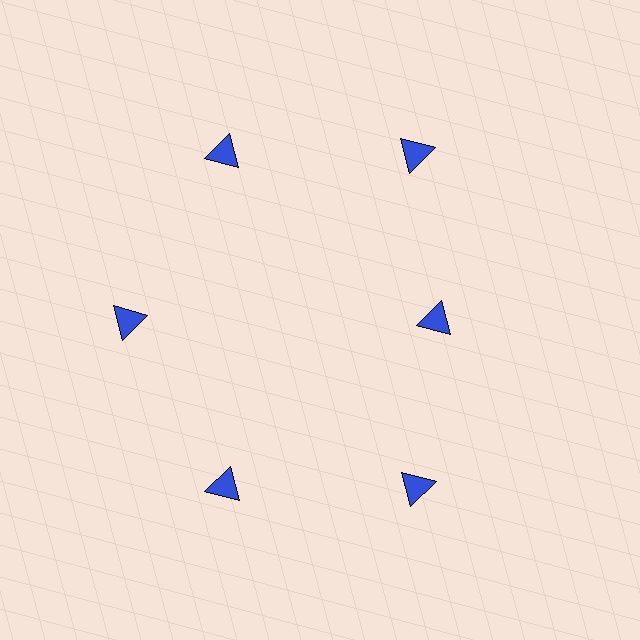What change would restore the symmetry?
The symmetry would be restored by moving it outward, back onto the ring so that all 6 triangles sit at equal angles and equal distance from the center.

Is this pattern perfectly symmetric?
No. The 6 blue triangles are arranged in a ring, but one element near the 3 o'clock position is pulled inward toward the center, breaking the 6-fold rotational symmetry.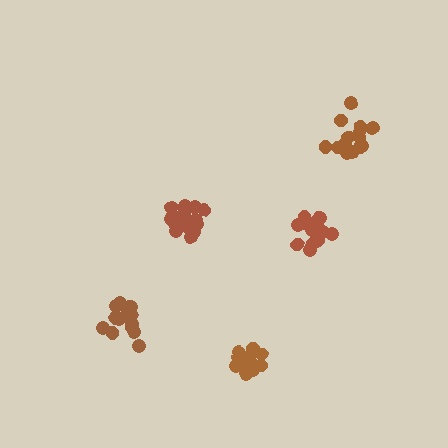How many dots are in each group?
Group 1: 15 dots, Group 2: 14 dots, Group 3: 15 dots, Group 4: 15 dots, Group 5: 13 dots (72 total).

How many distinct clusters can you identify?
There are 5 distinct clusters.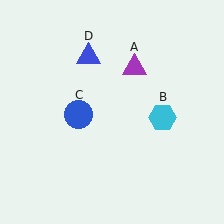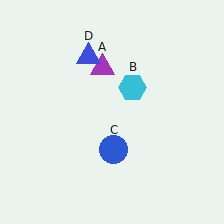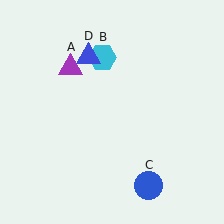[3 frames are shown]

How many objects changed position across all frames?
3 objects changed position: purple triangle (object A), cyan hexagon (object B), blue circle (object C).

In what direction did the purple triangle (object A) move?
The purple triangle (object A) moved left.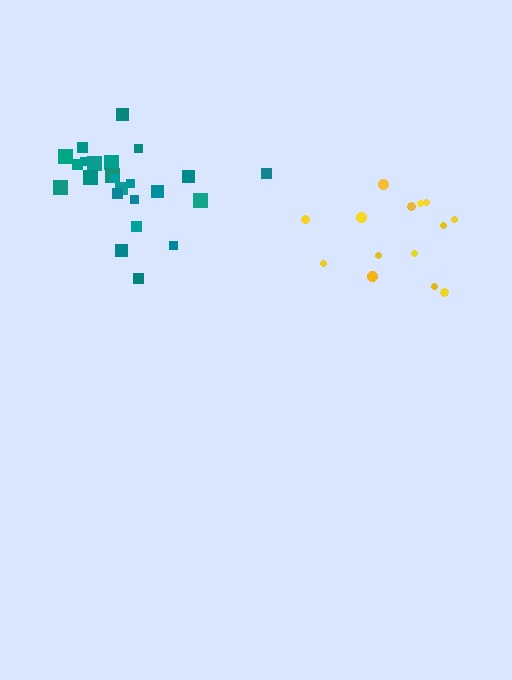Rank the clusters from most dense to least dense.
teal, yellow.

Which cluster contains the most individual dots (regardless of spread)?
Teal (24).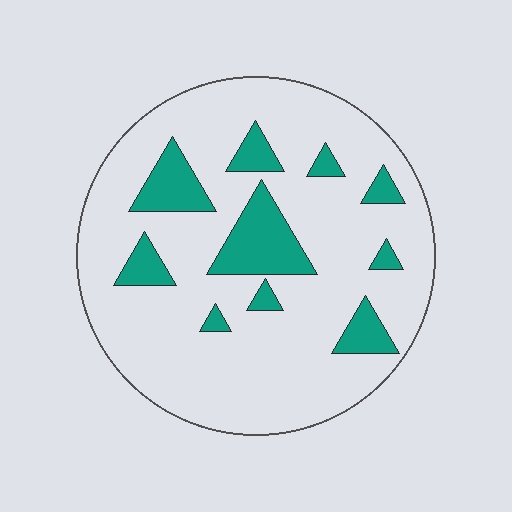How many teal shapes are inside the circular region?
10.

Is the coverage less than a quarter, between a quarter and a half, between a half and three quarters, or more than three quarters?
Less than a quarter.